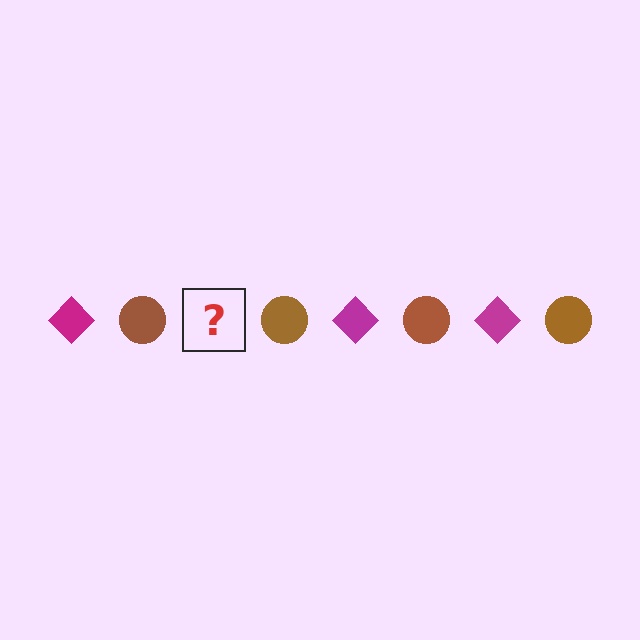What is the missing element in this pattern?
The missing element is a magenta diamond.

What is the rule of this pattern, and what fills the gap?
The rule is that the pattern alternates between magenta diamond and brown circle. The gap should be filled with a magenta diamond.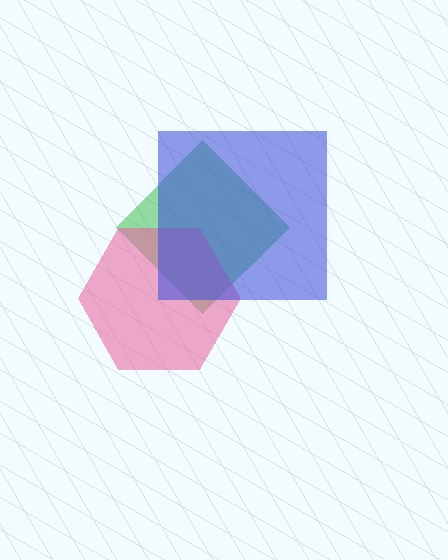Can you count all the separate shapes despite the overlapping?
Yes, there are 3 separate shapes.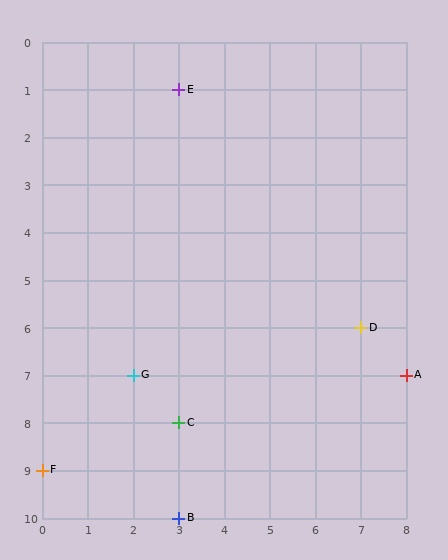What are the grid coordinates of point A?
Point A is at grid coordinates (8, 7).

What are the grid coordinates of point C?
Point C is at grid coordinates (3, 8).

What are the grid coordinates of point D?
Point D is at grid coordinates (7, 6).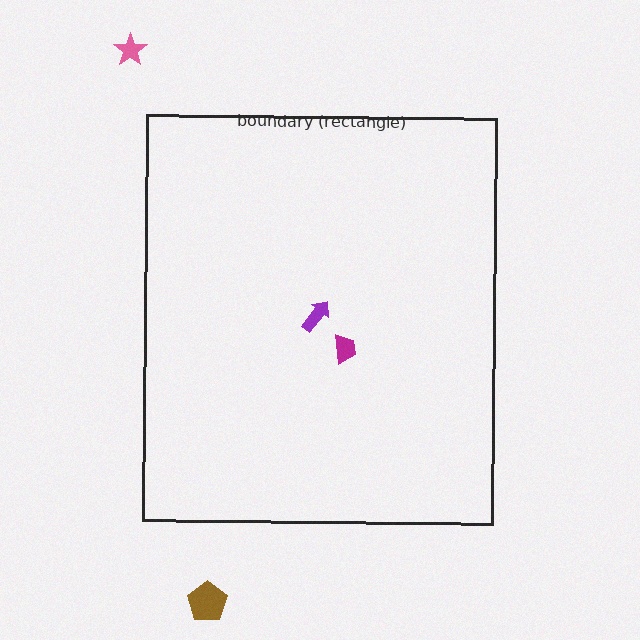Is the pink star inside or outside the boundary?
Outside.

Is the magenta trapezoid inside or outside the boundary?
Inside.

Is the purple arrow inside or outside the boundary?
Inside.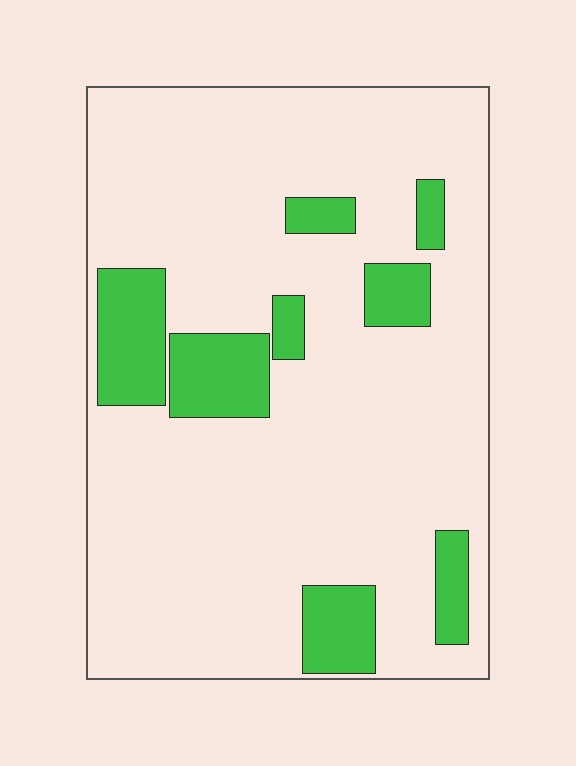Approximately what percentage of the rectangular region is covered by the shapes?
Approximately 15%.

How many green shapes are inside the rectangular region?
8.